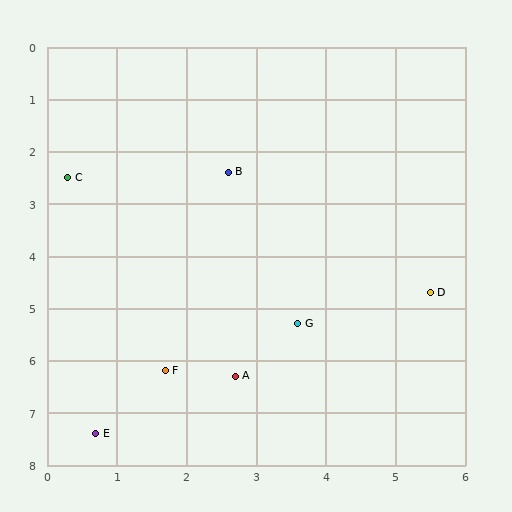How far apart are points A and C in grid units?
Points A and C are about 4.5 grid units apart.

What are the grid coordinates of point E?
Point E is at approximately (0.7, 7.4).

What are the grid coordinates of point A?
Point A is at approximately (2.7, 6.3).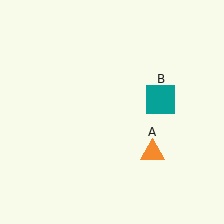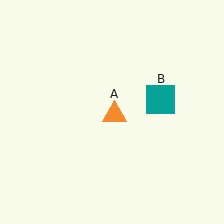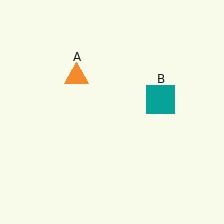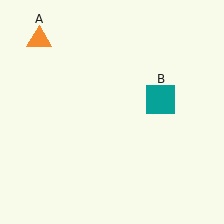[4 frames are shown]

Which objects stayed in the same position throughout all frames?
Teal square (object B) remained stationary.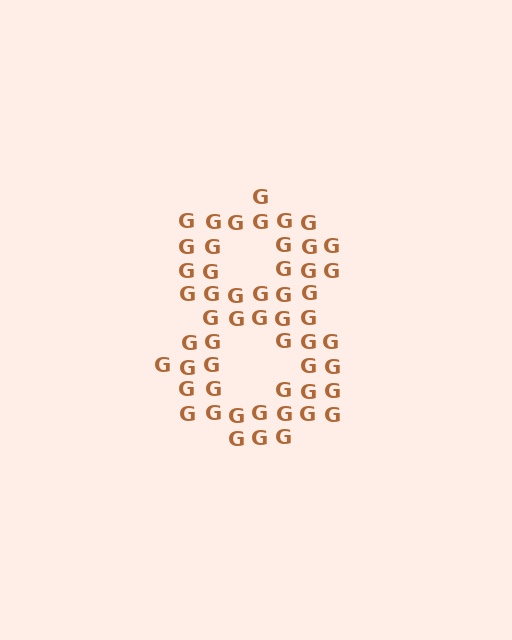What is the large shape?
The large shape is the digit 8.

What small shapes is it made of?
It is made of small letter G's.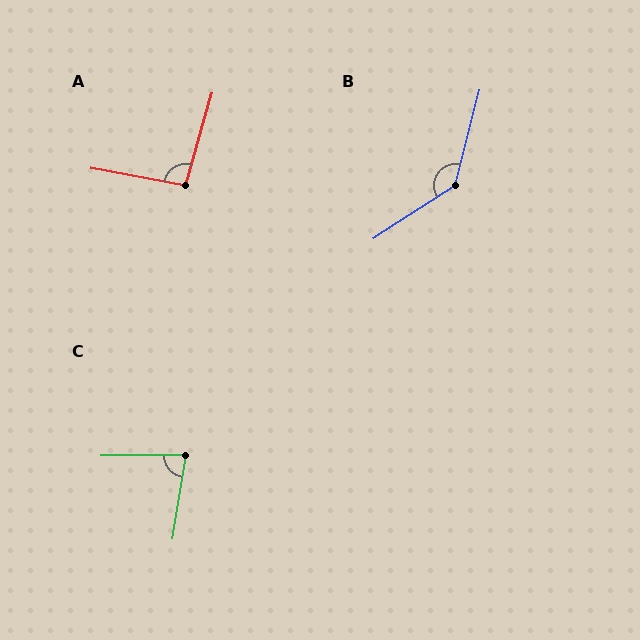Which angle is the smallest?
C, at approximately 81 degrees.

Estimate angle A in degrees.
Approximately 96 degrees.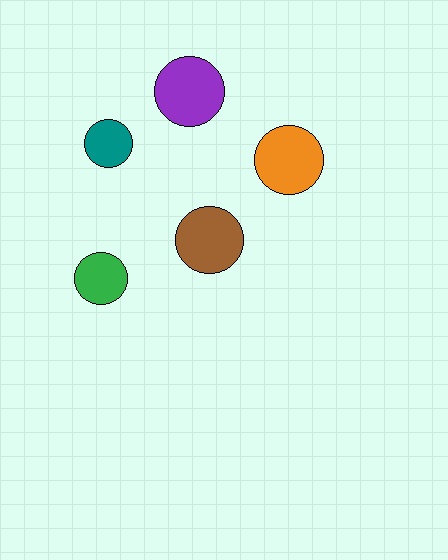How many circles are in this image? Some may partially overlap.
There are 5 circles.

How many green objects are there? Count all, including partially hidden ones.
There is 1 green object.